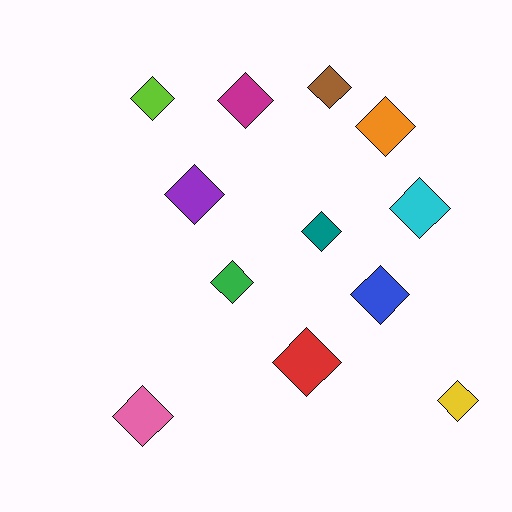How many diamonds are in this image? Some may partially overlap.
There are 12 diamonds.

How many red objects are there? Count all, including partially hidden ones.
There is 1 red object.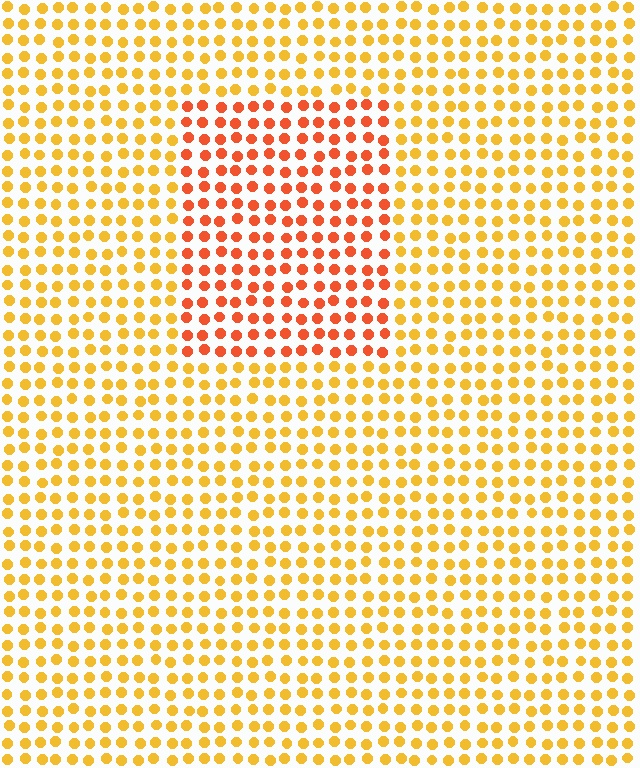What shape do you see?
I see a rectangle.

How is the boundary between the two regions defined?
The boundary is defined purely by a slight shift in hue (about 32 degrees). Spacing, size, and orientation are identical on both sides.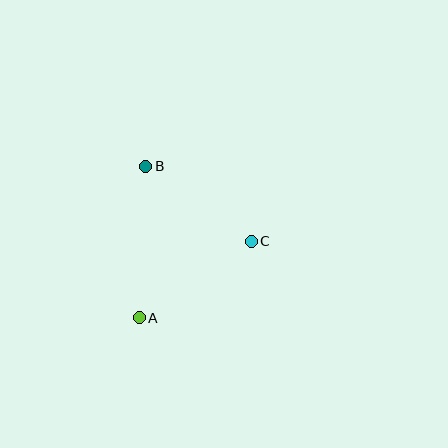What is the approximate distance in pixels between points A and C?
The distance between A and C is approximately 135 pixels.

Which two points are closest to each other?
Points B and C are closest to each other.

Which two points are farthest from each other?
Points A and B are farthest from each other.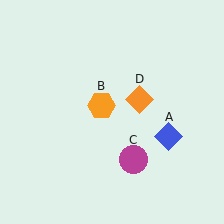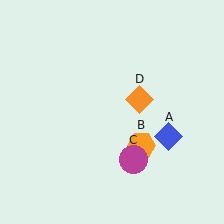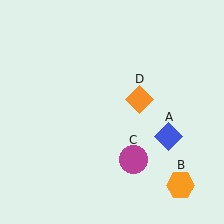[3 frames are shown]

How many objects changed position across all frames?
1 object changed position: orange hexagon (object B).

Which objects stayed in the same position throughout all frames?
Blue diamond (object A) and magenta circle (object C) and orange diamond (object D) remained stationary.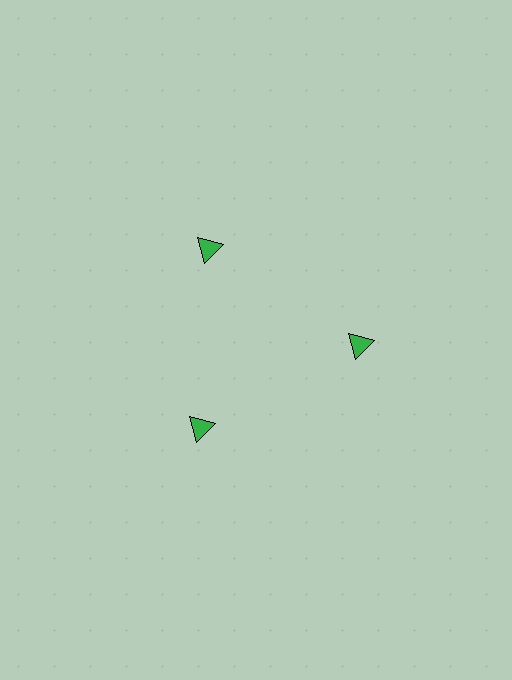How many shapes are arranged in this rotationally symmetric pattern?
There are 3 shapes, arranged in 3 groups of 1.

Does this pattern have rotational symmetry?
Yes, this pattern has 3-fold rotational symmetry. It looks the same after rotating 120 degrees around the center.